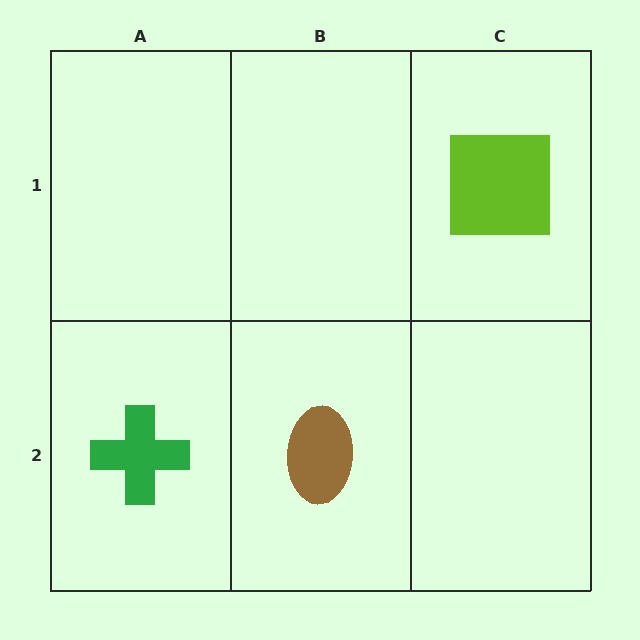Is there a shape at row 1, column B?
No, that cell is empty.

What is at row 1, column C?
A lime square.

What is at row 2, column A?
A green cross.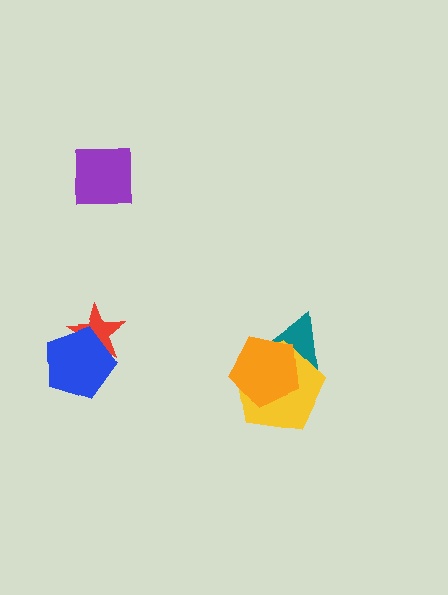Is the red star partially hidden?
Yes, it is partially covered by another shape.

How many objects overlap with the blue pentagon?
1 object overlaps with the blue pentagon.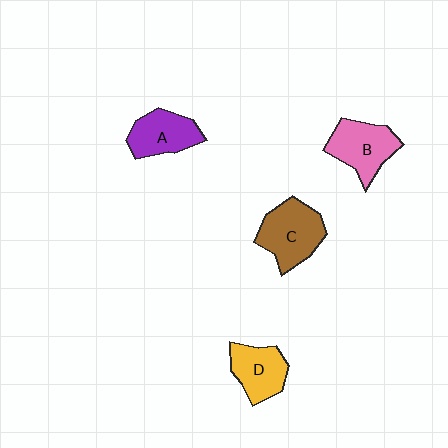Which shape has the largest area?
Shape C (brown).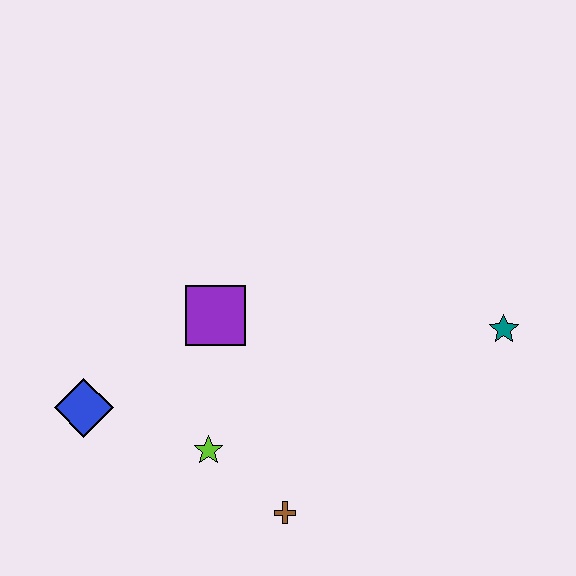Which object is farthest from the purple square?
The teal star is farthest from the purple square.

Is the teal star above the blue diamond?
Yes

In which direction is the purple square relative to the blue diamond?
The purple square is to the right of the blue diamond.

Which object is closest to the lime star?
The brown cross is closest to the lime star.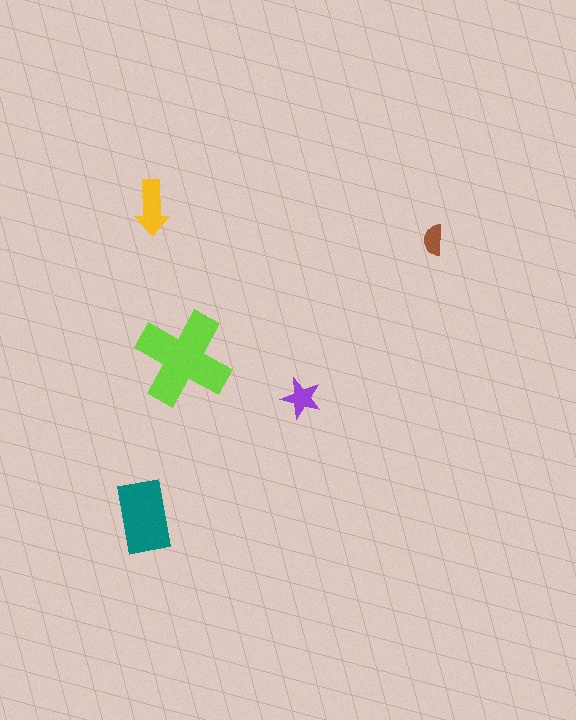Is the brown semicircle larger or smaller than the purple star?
Smaller.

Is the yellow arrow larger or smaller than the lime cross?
Smaller.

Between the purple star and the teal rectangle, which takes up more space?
The teal rectangle.